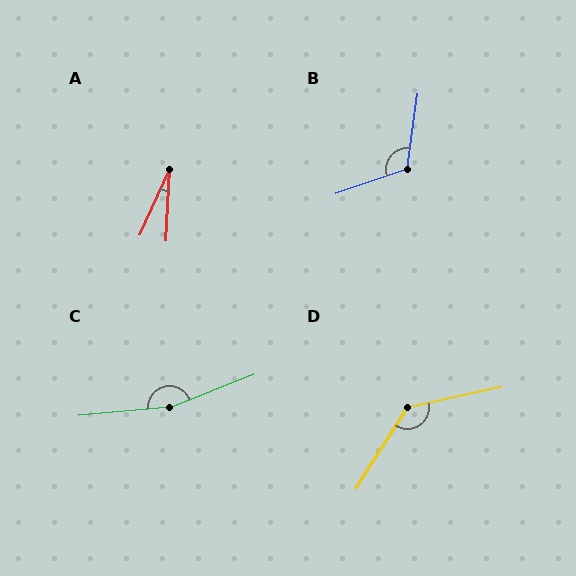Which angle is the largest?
C, at approximately 164 degrees.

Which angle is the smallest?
A, at approximately 22 degrees.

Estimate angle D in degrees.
Approximately 135 degrees.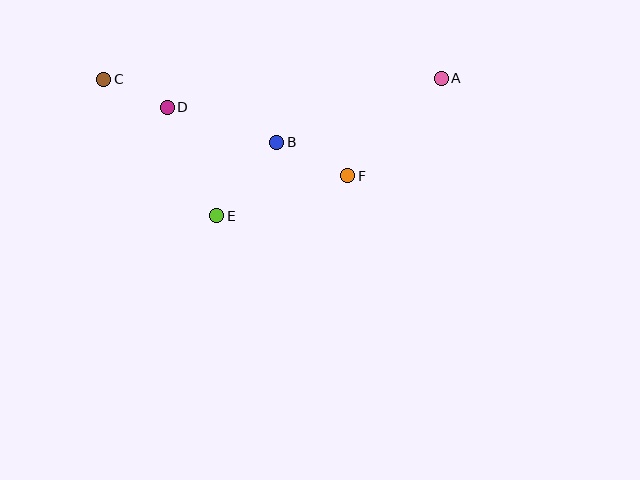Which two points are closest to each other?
Points C and D are closest to each other.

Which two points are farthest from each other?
Points A and C are farthest from each other.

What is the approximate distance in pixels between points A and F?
The distance between A and F is approximately 135 pixels.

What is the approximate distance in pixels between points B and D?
The distance between B and D is approximately 115 pixels.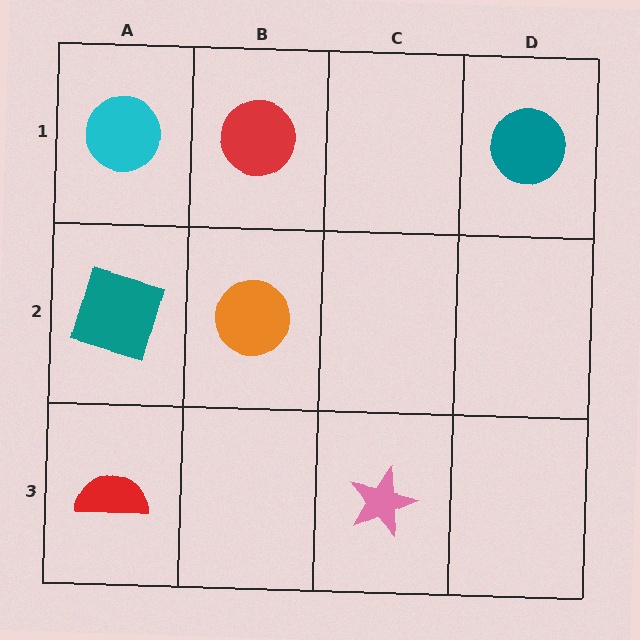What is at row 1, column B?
A red circle.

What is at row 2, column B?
An orange circle.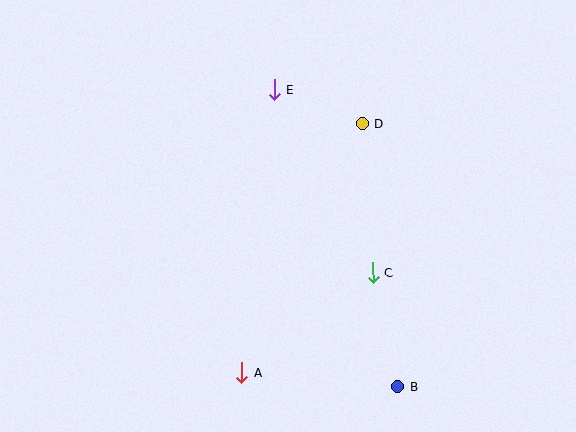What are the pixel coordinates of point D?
Point D is at (363, 124).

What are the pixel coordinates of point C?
Point C is at (373, 273).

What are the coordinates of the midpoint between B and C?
The midpoint between B and C is at (385, 330).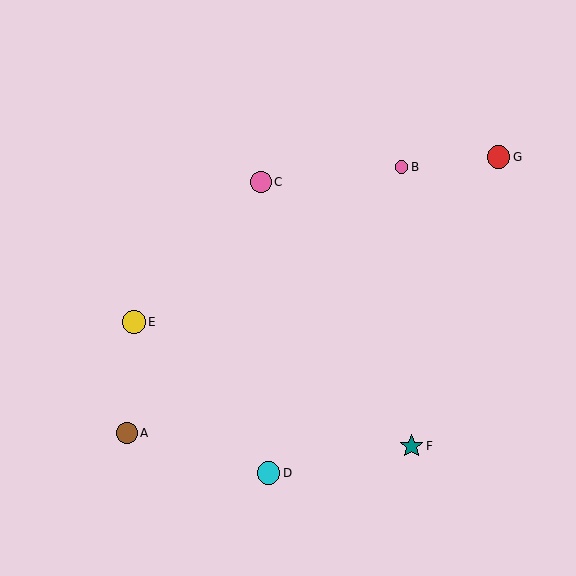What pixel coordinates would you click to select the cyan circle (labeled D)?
Click at (269, 473) to select the cyan circle D.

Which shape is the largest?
The teal star (labeled F) is the largest.